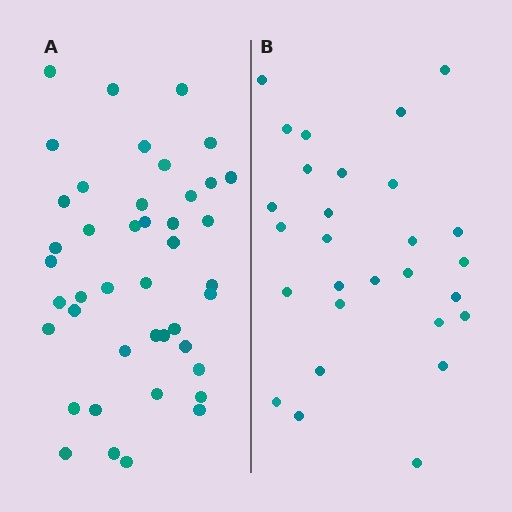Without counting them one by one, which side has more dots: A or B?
Region A (the left region) has more dots.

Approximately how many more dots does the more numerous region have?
Region A has approximately 15 more dots than region B.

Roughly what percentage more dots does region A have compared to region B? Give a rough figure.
About 55% more.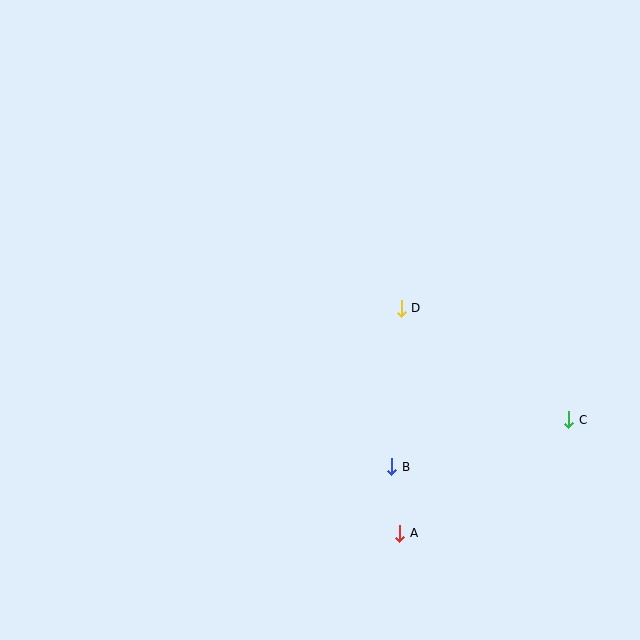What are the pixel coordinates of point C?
Point C is at (569, 420).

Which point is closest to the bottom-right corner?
Point C is closest to the bottom-right corner.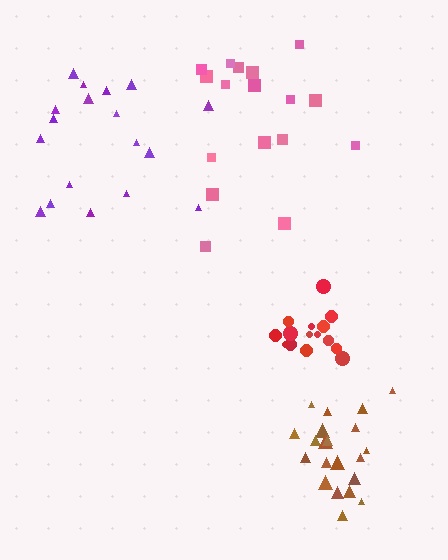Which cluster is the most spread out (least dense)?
Purple.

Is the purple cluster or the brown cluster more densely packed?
Brown.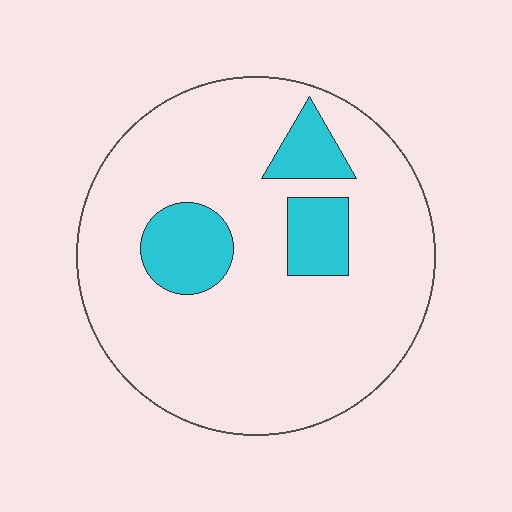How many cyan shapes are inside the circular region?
3.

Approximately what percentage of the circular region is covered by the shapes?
Approximately 15%.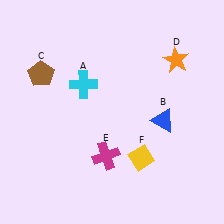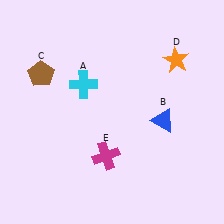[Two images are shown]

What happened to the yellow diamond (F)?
The yellow diamond (F) was removed in Image 2. It was in the bottom-right area of Image 1.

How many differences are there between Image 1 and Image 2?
There is 1 difference between the two images.